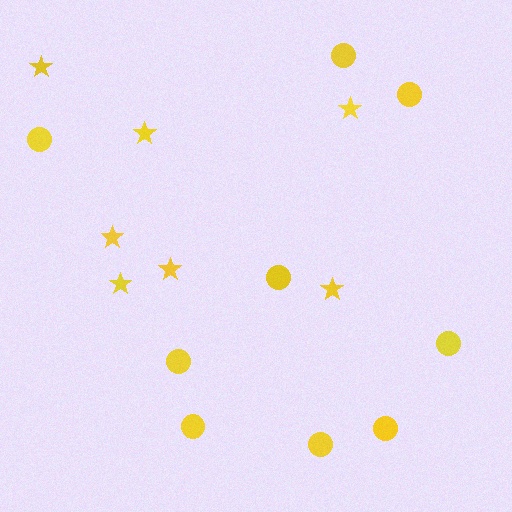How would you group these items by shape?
There are 2 groups: one group of stars (7) and one group of circles (9).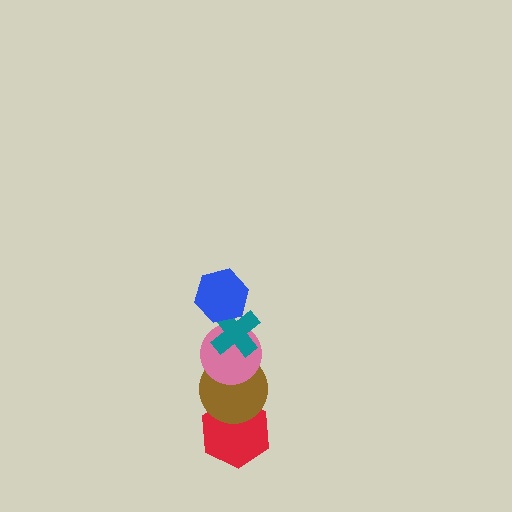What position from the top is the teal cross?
The teal cross is 2nd from the top.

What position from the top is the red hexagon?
The red hexagon is 5th from the top.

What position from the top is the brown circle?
The brown circle is 4th from the top.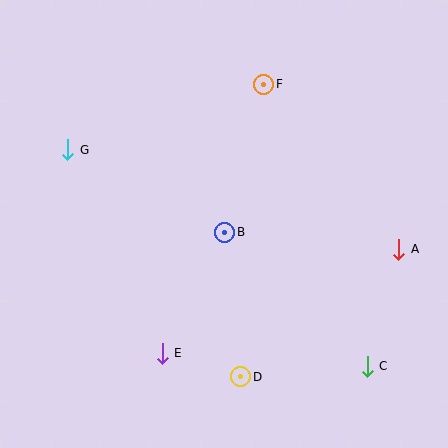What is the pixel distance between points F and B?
The distance between F and B is 153 pixels.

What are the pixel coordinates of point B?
Point B is at (225, 232).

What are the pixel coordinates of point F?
Point F is at (264, 84).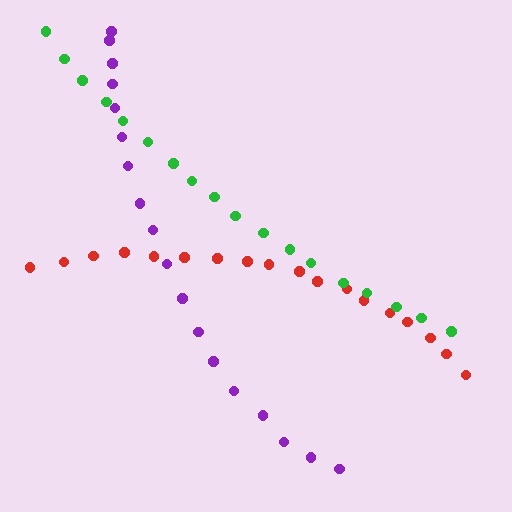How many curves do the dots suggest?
There are 3 distinct paths.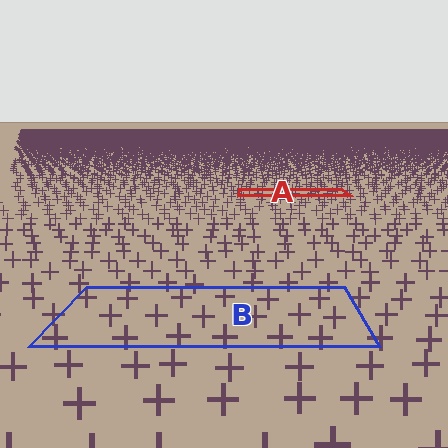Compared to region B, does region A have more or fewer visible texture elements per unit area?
Region A has more texture elements per unit area — they are packed more densely because it is farther away.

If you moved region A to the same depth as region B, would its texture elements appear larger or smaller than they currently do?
They would appear larger. At a closer depth, the same texture elements are projected at a bigger on-screen size.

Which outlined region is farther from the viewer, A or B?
Region A is farther from the viewer — the texture elements inside it appear smaller and more densely packed.